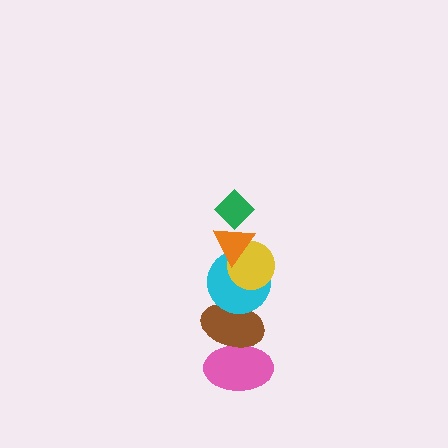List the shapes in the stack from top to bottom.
From top to bottom: the green diamond, the orange triangle, the yellow circle, the cyan circle, the brown ellipse, the pink ellipse.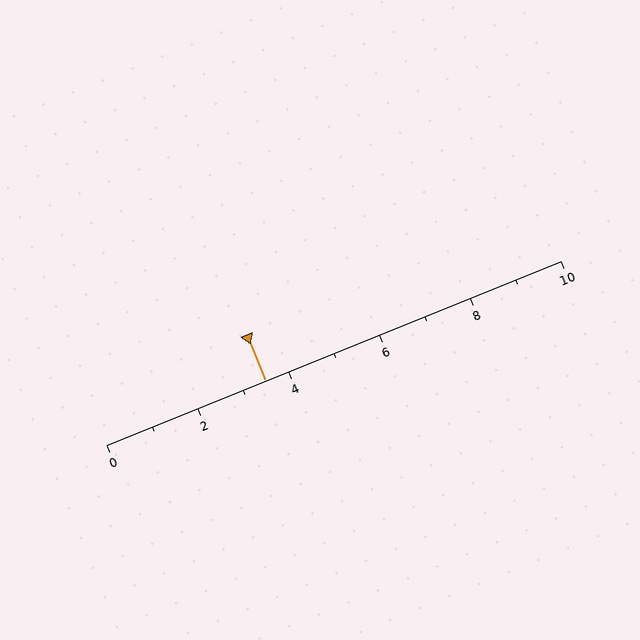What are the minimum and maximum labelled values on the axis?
The axis runs from 0 to 10.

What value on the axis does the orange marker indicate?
The marker indicates approximately 3.5.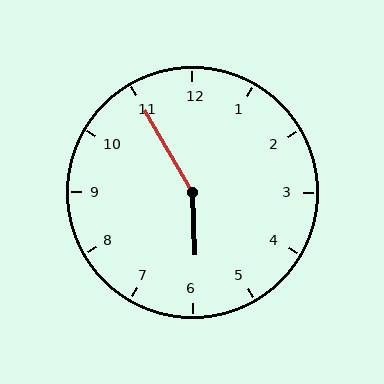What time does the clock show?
5:55.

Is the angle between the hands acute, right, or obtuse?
It is obtuse.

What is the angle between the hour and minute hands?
Approximately 152 degrees.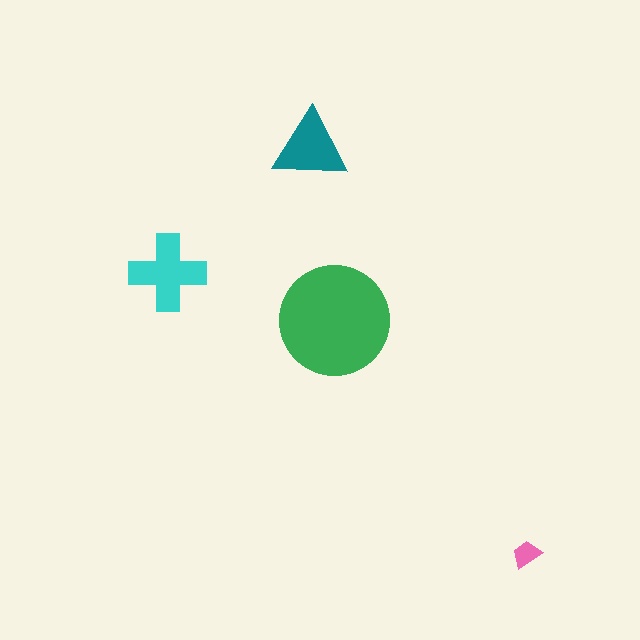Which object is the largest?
The green circle.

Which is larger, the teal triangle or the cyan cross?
The cyan cross.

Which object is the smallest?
The pink trapezoid.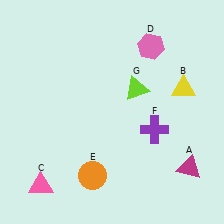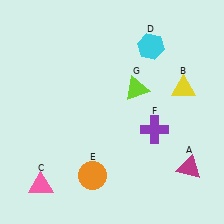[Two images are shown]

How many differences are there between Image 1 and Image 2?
There is 1 difference between the two images.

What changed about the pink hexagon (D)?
In Image 1, D is pink. In Image 2, it changed to cyan.